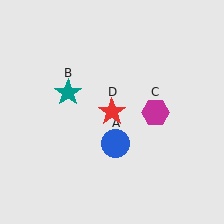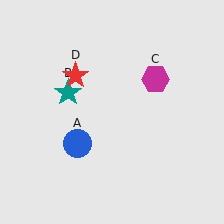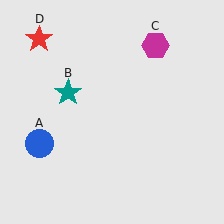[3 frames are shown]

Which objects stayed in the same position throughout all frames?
Teal star (object B) remained stationary.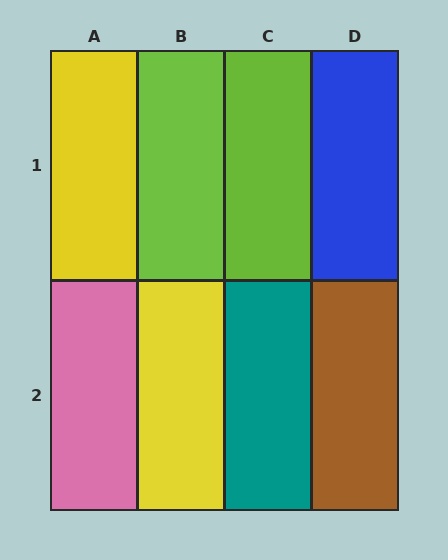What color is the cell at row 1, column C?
Lime.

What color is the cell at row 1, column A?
Yellow.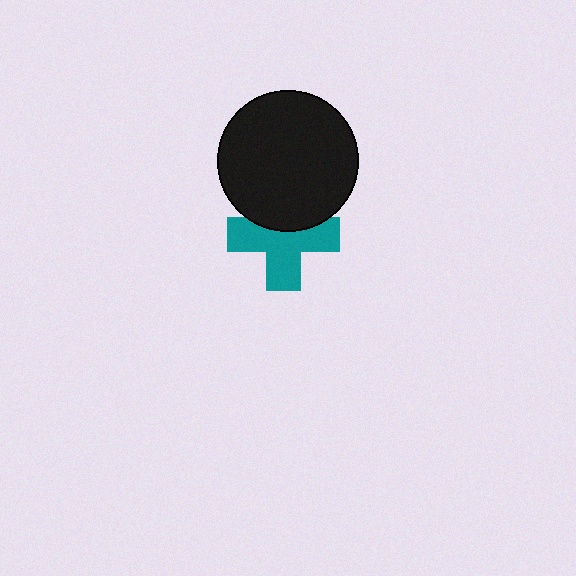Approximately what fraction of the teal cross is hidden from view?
Roughly 34% of the teal cross is hidden behind the black circle.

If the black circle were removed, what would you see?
You would see the complete teal cross.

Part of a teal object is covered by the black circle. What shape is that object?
It is a cross.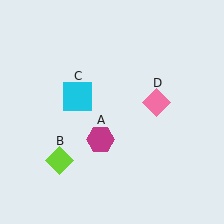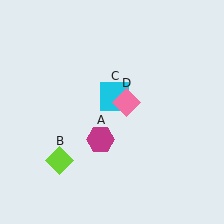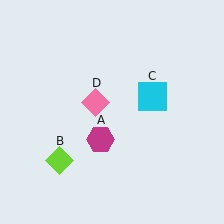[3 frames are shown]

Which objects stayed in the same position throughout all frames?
Magenta hexagon (object A) and lime diamond (object B) remained stationary.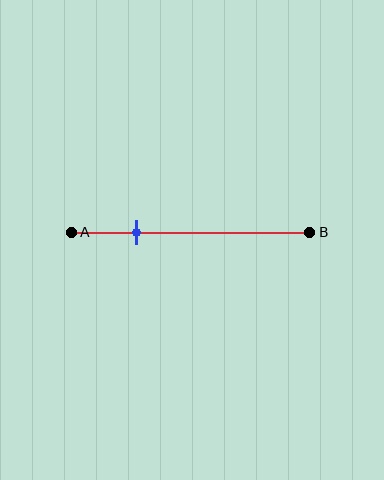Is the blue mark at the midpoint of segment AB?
No, the mark is at about 25% from A, not at the 50% midpoint.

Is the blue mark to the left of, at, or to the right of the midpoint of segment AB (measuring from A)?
The blue mark is to the left of the midpoint of segment AB.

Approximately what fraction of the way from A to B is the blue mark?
The blue mark is approximately 25% of the way from A to B.